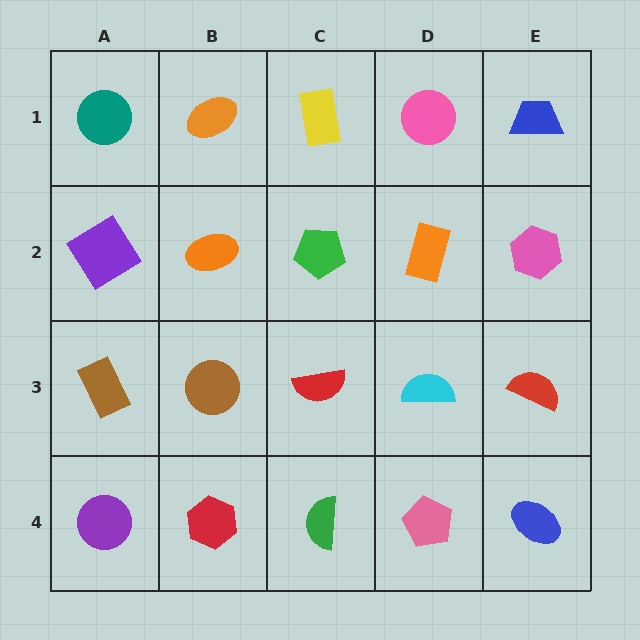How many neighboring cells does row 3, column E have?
3.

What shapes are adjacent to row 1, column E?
A pink hexagon (row 2, column E), a pink circle (row 1, column D).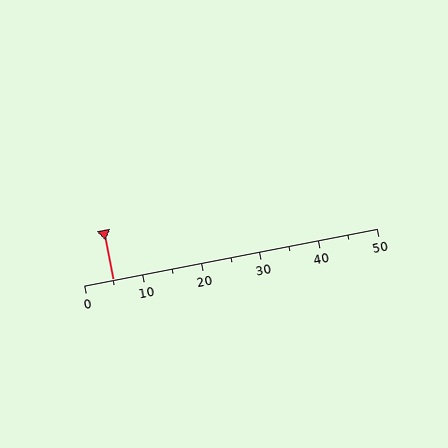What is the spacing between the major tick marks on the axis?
The major ticks are spaced 10 apart.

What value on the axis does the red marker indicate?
The marker indicates approximately 5.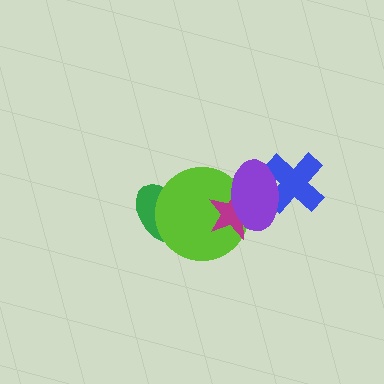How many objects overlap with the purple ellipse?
3 objects overlap with the purple ellipse.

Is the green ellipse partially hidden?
Yes, it is partially covered by another shape.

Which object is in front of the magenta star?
The purple ellipse is in front of the magenta star.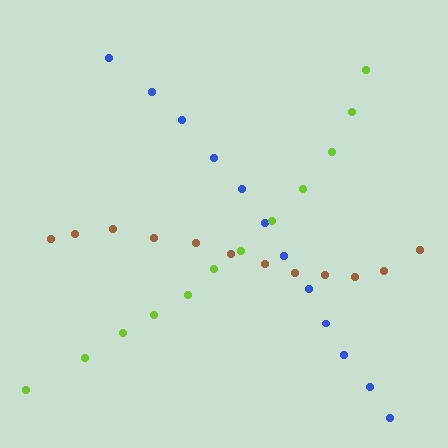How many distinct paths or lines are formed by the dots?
There are 3 distinct paths.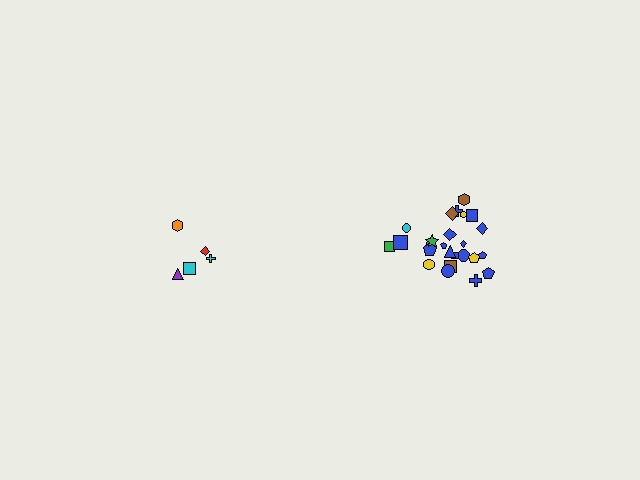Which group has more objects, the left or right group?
The right group.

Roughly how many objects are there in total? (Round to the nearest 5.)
Roughly 30 objects in total.